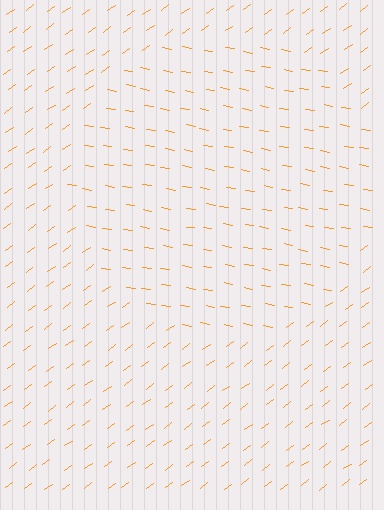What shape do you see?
I see a circle.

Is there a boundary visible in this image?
Yes, there is a texture boundary formed by a change in line orientation.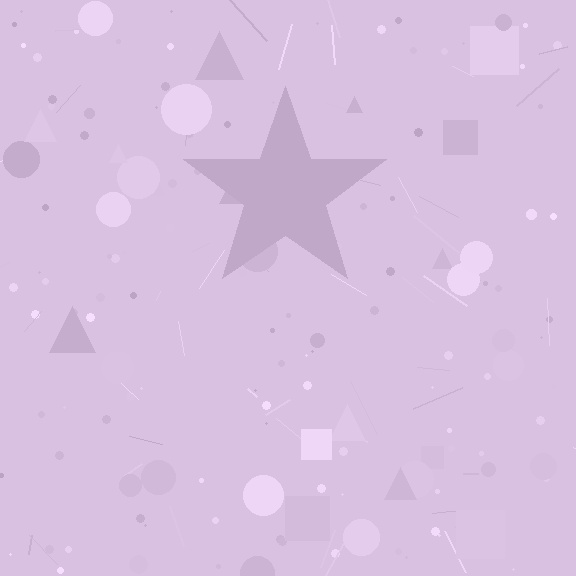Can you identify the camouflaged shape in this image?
The camouflaged shape is a star.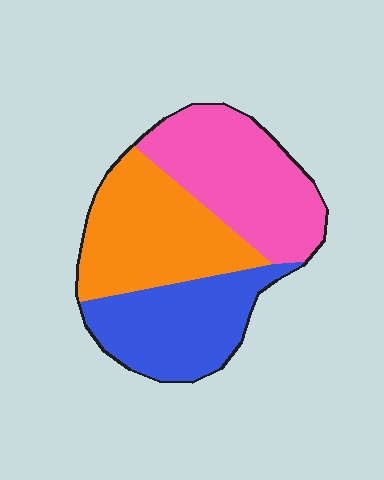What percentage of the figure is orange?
Orange covers about 35% of the figure.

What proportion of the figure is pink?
Pink takes up about three eighths (3/8) of the figure.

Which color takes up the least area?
Blue, at roughly 30%.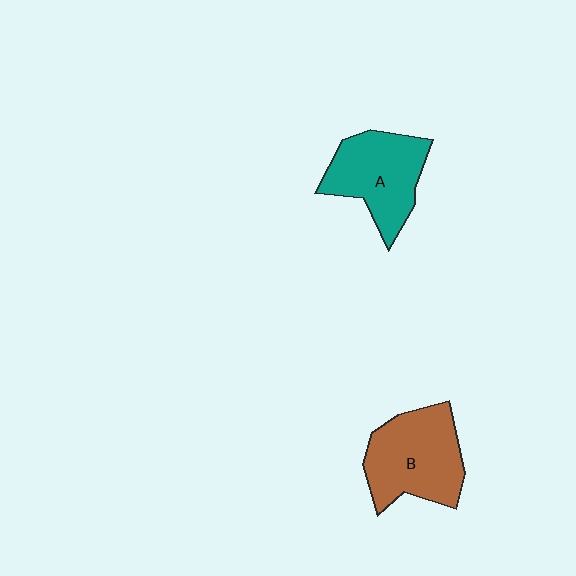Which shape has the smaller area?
Shape A (teal).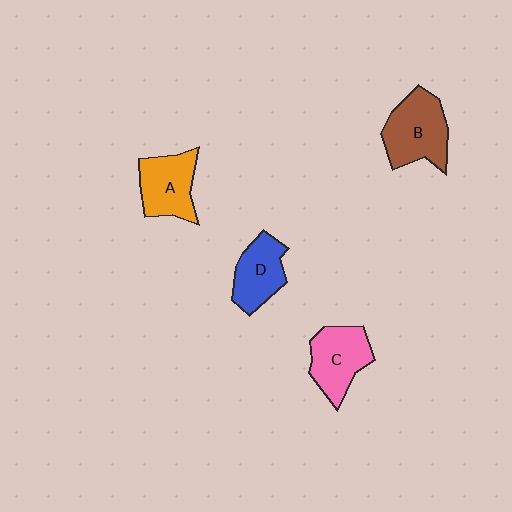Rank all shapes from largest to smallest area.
From largest to smallest: B (brown), C (pink), A (orange), D (blue).